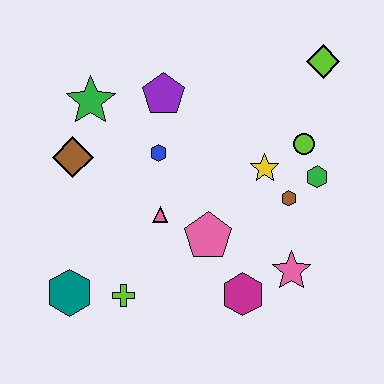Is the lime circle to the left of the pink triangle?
No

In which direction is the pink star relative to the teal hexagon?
The pink star is to the right of the teal hexagon.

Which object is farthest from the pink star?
The green star is farthest from the pink star.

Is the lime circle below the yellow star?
No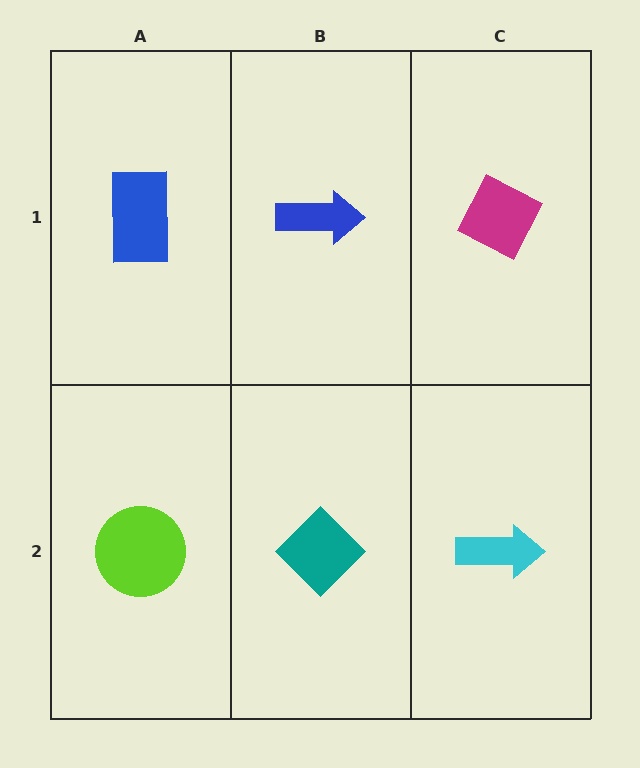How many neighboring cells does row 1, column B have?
3.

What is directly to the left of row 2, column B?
A lime circle.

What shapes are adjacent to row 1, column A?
A lime circle (row 2, column A), a blue arrow (row 1, column B).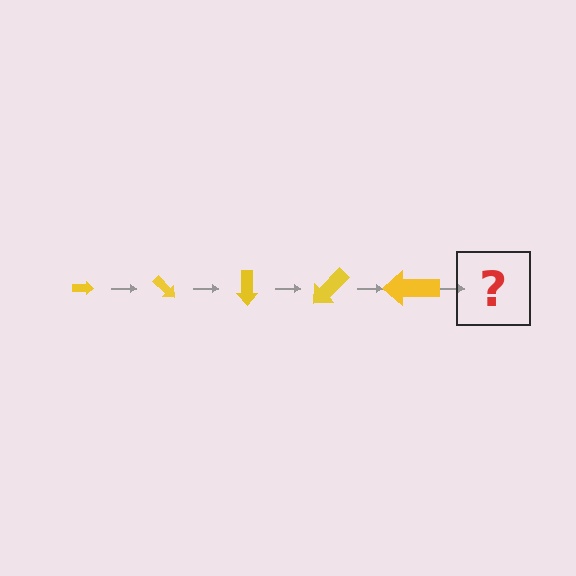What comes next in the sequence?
The next element should be an arrow, larger than the previous one and rotated 225 degrees from the start.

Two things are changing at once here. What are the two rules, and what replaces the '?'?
The two rules are that the arrow grows larger each step and it rotates 45 degrees each step. The '?' should be an arrow, larger than the previous one and rotated 225 degrees from the start.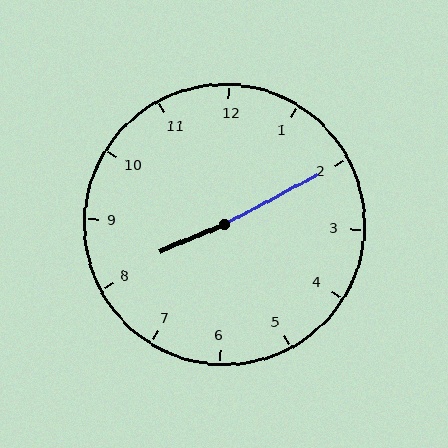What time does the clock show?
8:10.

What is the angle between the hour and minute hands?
Approximately 175 degrees.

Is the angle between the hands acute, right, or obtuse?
It is obtuse.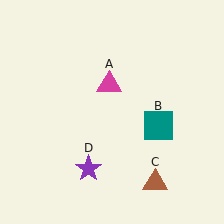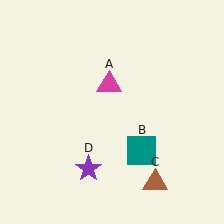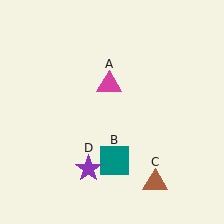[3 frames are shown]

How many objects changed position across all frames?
1 object changed position: teal square (object B).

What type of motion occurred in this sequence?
The teal square (object B) rotated clockwise around the center of the scene.